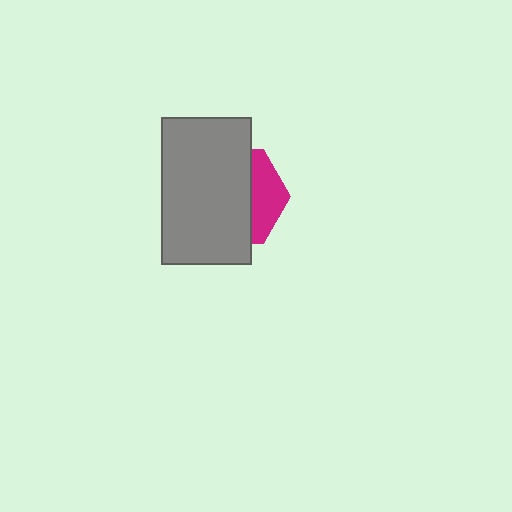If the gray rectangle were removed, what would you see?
You would see the complete magenta hexagon.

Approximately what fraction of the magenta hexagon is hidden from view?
Roughly 69% of the magenta hexagon is hidden behind the gray rectangle.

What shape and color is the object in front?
The object in front is a gray rectangle.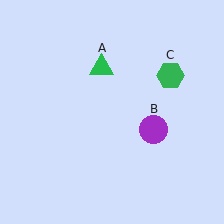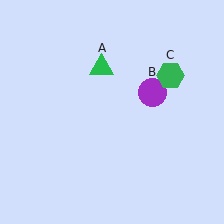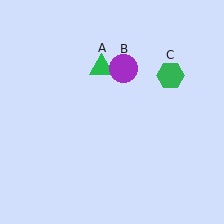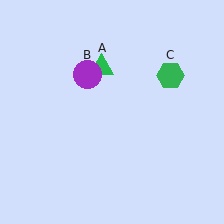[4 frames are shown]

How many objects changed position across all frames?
1 object changed position: purple circle (object B).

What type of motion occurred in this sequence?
The purple circle (object B) rotated counterclockwise around the center of the scene.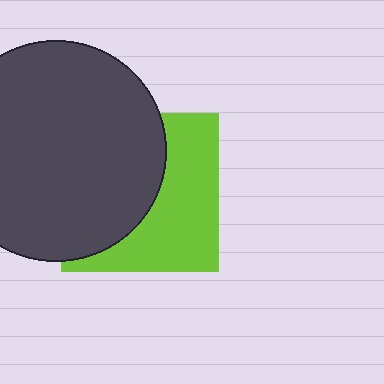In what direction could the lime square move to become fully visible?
The lime square could move right. That would shift it out from behind the dark gray circle entirely.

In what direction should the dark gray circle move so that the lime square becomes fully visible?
The dark gray circle should move left. That is the shortest direction to clear the overlap and leave the lime square fully visible.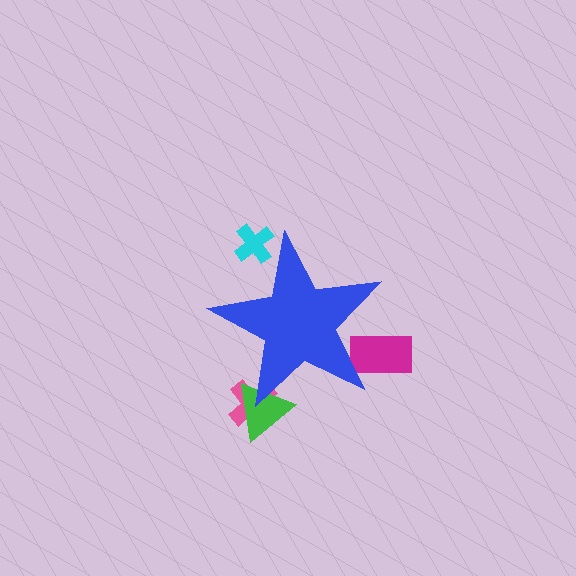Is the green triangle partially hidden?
Yes, the green triangle is partially hidden behind the blue star.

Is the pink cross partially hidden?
Yes, the pink cross is partially hidden behind the blue star.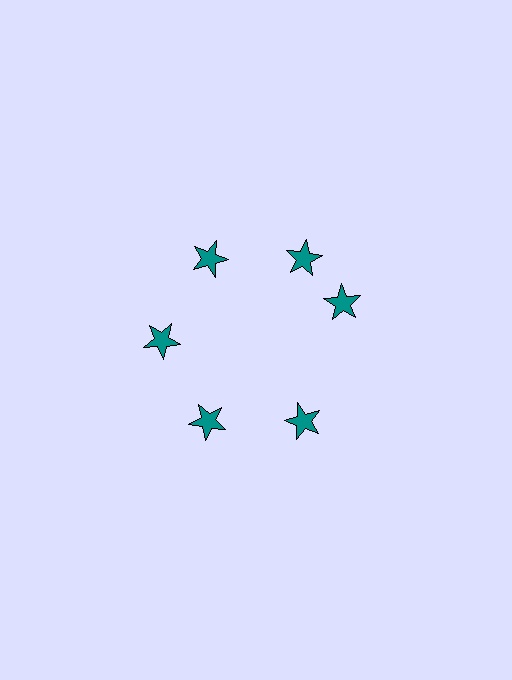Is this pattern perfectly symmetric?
No. The 6 teal stars are arranged in a ring, but one element near the 3 o'clock position is rotated out of alignment along the ring, breaking the 6-fold rotational symmetry.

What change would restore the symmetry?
The symmetry would be restored by rotating it back into even spacing with its neighbors so that all 6 stars sit at equal angles and equal distance from the center.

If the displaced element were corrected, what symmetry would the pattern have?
It would have 6-fold rotational symmetry — the pattern would map onto itself every 60 degrees.